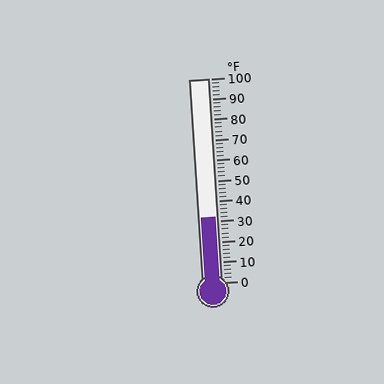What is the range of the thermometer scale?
The thermometer scale ranges from 0°F to 100°F.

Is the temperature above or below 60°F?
The temperature is below 60°F.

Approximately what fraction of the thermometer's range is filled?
The thermometer is filled to approximately 30% of its range.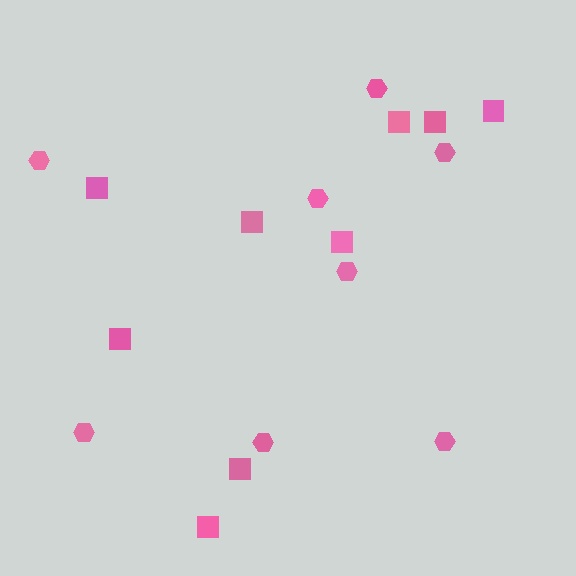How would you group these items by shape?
There are 2 groups: one group of squares (9) and one group of hexagons (8).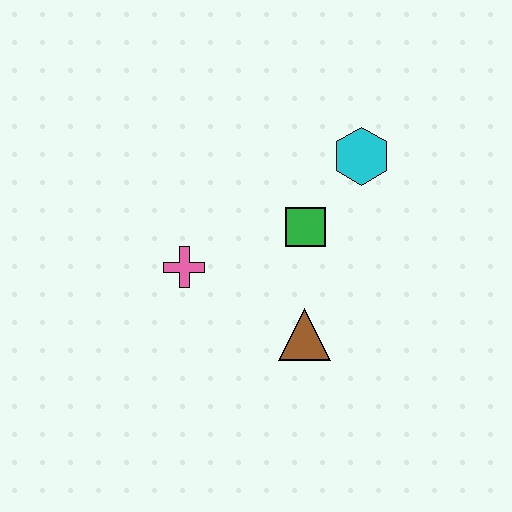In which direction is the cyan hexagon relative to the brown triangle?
The cyan hexagon is above the brown triangle.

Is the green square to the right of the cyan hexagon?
No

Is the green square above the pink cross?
Yes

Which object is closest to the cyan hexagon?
The green square is closest to the cyan hexagon.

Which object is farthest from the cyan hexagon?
The pink cross is farthest from the cyan hexagon.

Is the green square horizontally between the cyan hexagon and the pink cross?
Yes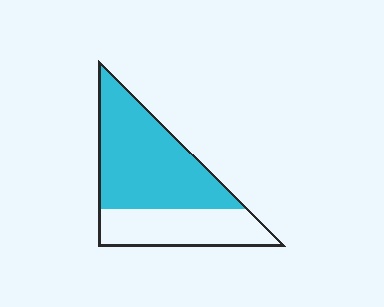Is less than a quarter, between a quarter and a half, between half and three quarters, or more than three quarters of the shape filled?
Between half and three quarters.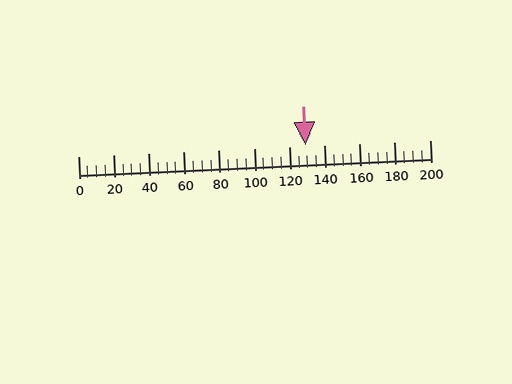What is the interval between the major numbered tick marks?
The major tick marks are spaced 20 units apart.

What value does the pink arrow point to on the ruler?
The pink arrow points to approximately 129.